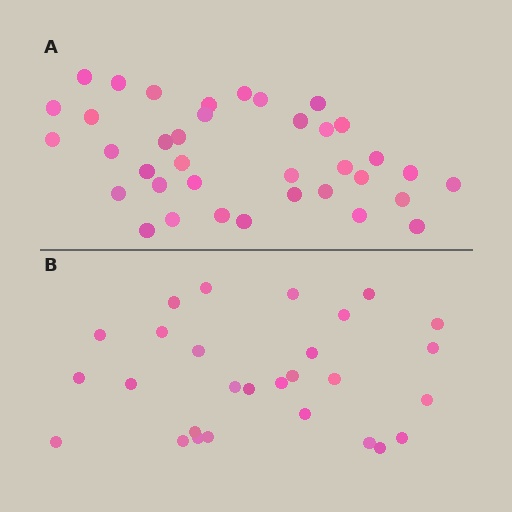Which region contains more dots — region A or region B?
Region A (the top region) has more dots.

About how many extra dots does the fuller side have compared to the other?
Region A has roughly 8 or so more dots than region B.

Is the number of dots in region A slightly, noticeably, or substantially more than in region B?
Region A has noticeably more, but not dramatically so. The ratio is roughly 1.3 to 1.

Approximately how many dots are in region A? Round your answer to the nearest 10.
About 40 dots. (The exact count is 37, which rounds to 40.)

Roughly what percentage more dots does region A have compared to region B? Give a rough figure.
About 30% more.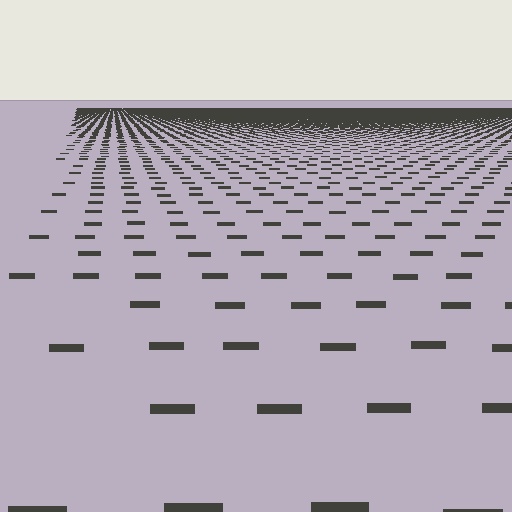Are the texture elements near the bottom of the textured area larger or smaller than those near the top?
Larger. Near the bottom, elements are closer to the viewer and appear at a bigger on-screen size.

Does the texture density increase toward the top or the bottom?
Density increases toward the top.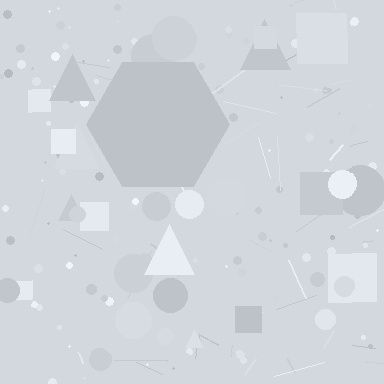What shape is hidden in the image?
A hexagon is hidden in the image.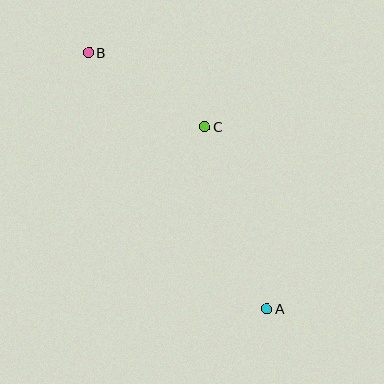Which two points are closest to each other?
Points B and C are closest to each other.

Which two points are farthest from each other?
Points A and B are farthest from each other.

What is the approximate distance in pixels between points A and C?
The distance between A and C is approximately 193 pixels.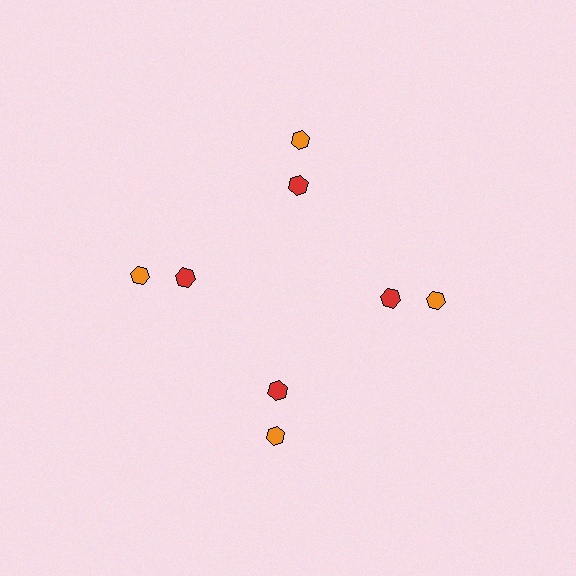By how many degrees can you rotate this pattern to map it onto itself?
The pattern maps onto itself every 90 degrees of rotation.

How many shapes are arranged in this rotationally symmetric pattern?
There are 8 shapes, arranged in 4 groups of 2.